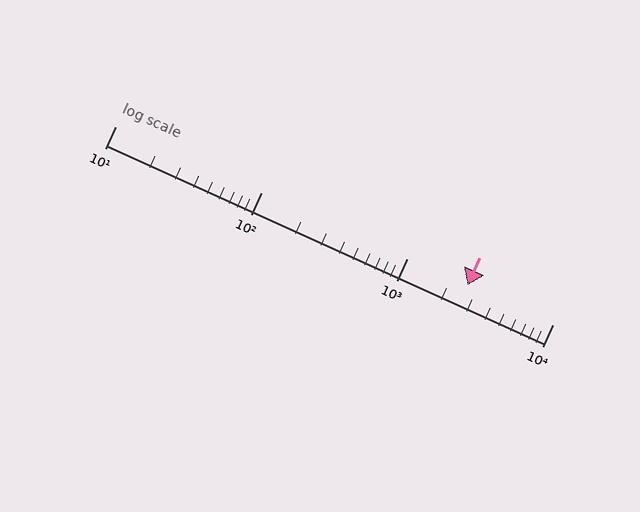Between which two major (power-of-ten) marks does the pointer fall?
The pointer is between 1000 and 10000.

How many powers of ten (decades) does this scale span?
The scale spans 3 decades, from 10 to 10000.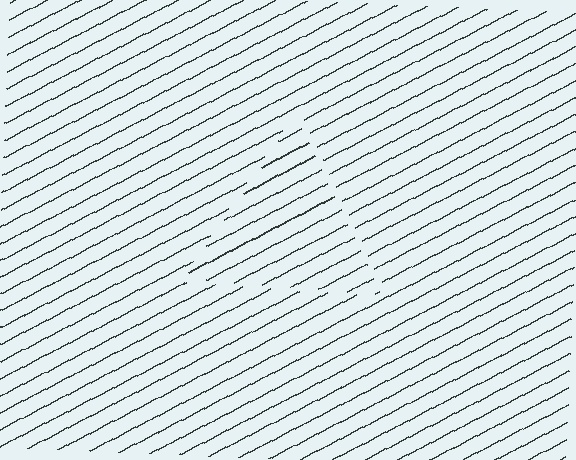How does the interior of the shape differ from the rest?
The interior of the shape contains the same grating, shifted by half a period — the contour is defined by the phase discontinuity where line-ends from the inner and outer gratings abut.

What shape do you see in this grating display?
An illusory triangle. The interior of the shape contains the same grating, shifted by half a period — the contour is defined by the phase discontinuity where line-ends from the inner and outer gratings abut.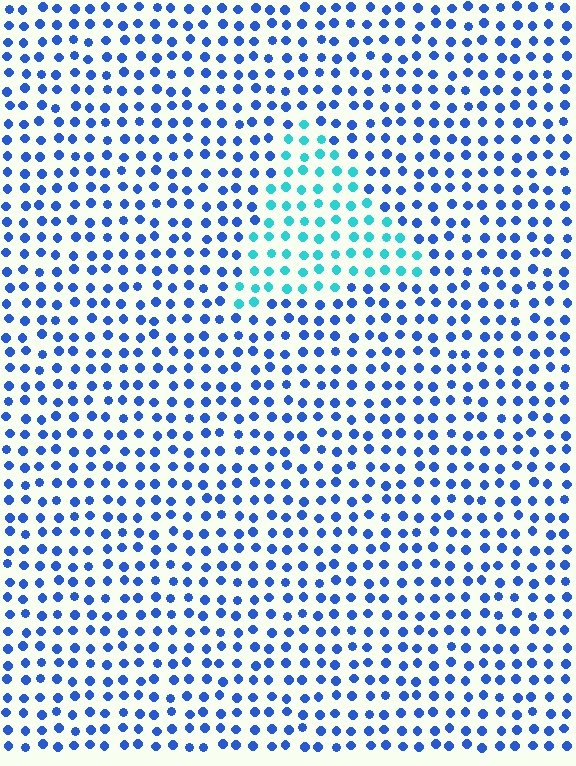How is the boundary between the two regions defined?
The boundary is defined purely by a slight shift in hue (about 43 degrees). Spacing, size, and orientation are identical on both sides.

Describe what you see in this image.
The image is filled with small blue elements in a uniform arrangement. A triangle-shaped region is visible where the elements are tinted to a slightly different hue, forming a subtle color boundary.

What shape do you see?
I see a triangle.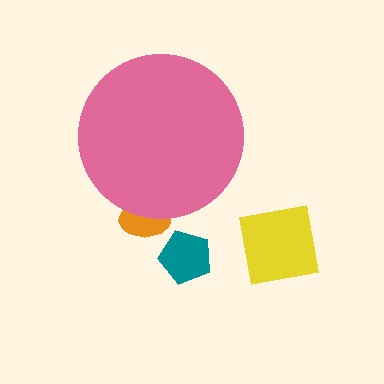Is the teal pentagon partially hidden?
No, the teal pentagon is fully visible.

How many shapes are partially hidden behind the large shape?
1 shape is partially hidden.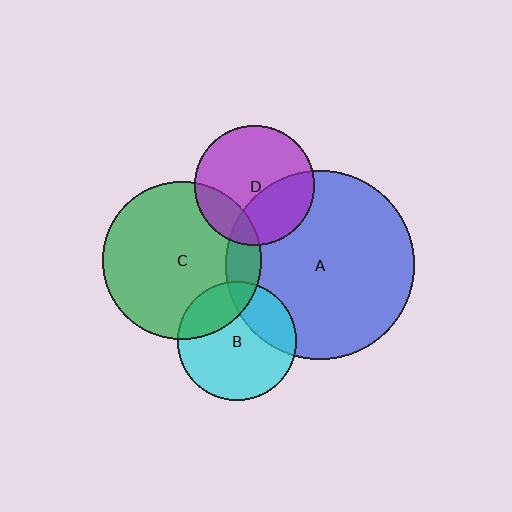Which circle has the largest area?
Circle A (blue).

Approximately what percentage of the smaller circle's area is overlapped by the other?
Approximately 35%.